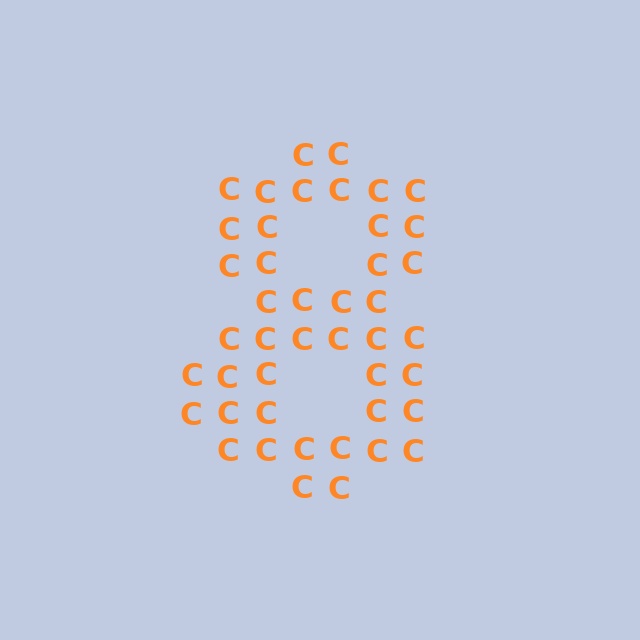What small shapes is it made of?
It is made of small letter C's.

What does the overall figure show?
The overall figure shows the digit 8.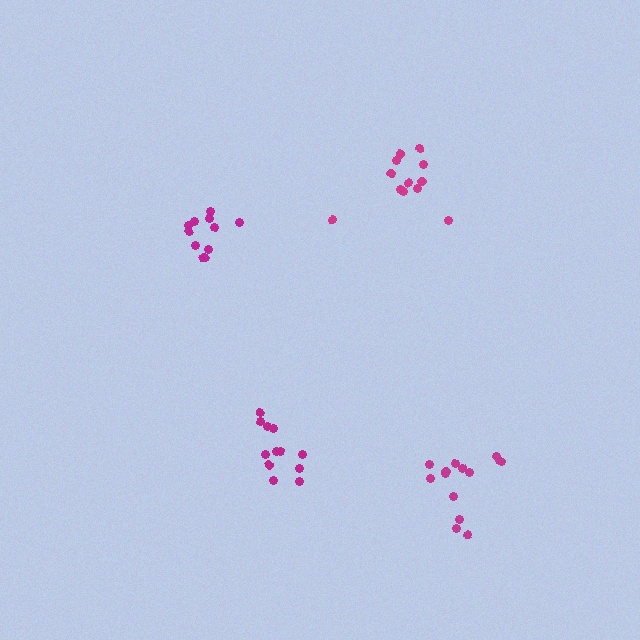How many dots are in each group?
Group 1: 12 dots, Group 2: 12 dots, Group 3: 12 dots, Group 4: 14 dots (50 total).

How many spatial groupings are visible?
There are 4 spatial groupings.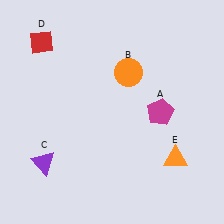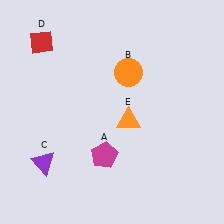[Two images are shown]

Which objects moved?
The objects that moved are: the magenta pentagon (A), the orange triangle (E).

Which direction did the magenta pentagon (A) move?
The magenta pentagon (A) moved left.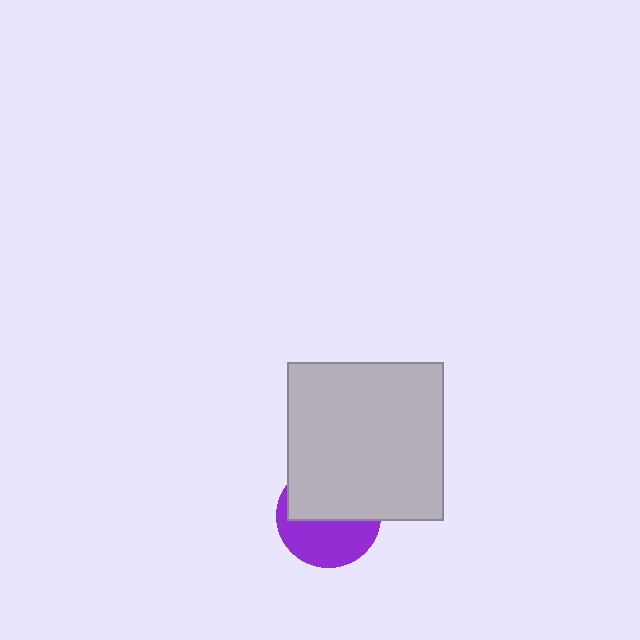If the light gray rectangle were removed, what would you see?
You would see the complete purple circle.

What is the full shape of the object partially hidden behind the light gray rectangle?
The partially hidden object is a purple circle.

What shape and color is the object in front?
The object in front is a light gray rectangle.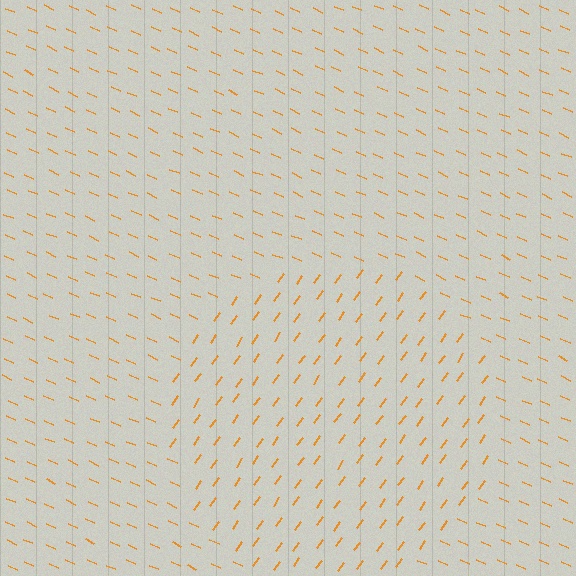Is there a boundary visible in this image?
Yes, there is a texture boundary formed by a change in line orientation.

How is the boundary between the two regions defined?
The boundary is defined purely by a change in line orientation (approximately 78 degrees difference). All lines are the same color and thickness.